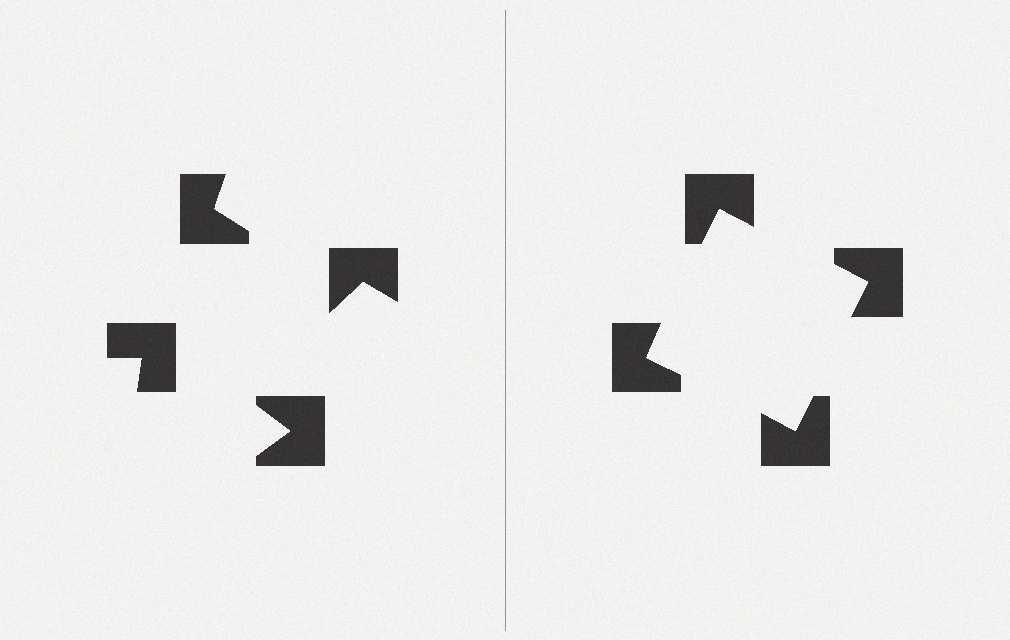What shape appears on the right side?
An illusory square.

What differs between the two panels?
The notched squares are positioned identically on both sides; only the wedge orientations differ. On the right they align to a square; on the left they are misaligned.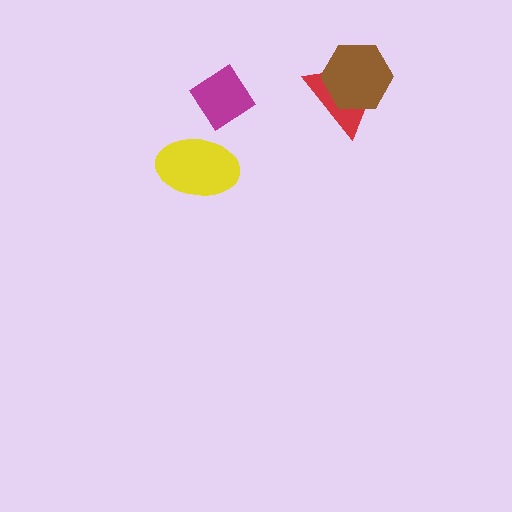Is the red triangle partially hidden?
Yes, it is partially covered by another shape.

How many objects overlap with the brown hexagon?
1 object overlaps with the brown hexagon.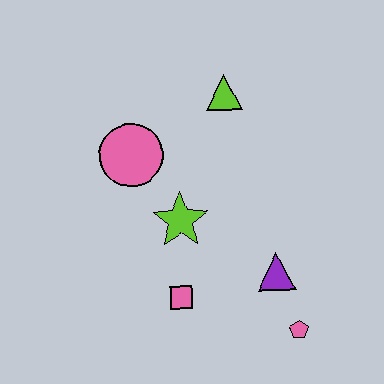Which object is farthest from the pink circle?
The pink pentagon is farthest from the pink circle.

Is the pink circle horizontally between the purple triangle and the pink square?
No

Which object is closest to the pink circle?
The lime star is closest to the pink circle.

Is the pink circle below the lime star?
No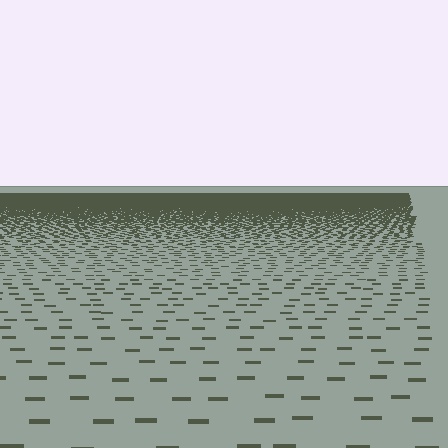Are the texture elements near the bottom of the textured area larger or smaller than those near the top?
Larger. Near the bottom, elements are closer to the viewer and appear at a bigger on-screen size.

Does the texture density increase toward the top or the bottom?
Density increases toward the top.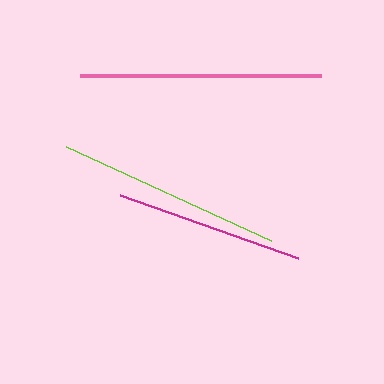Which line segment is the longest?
The pink line is the longest at approximately 241 pixels.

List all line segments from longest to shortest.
From longest to shortest: pink, lime, magenta.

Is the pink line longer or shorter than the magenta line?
The pink line is longer than the magenta line.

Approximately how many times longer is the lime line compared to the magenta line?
The lime line is approximately 1.2 times the length of the magenta line.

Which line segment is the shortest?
The magenta line is the shortest at approximately 189 pixels.